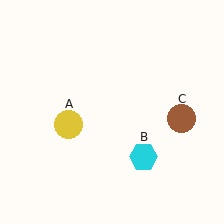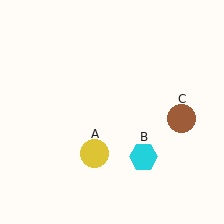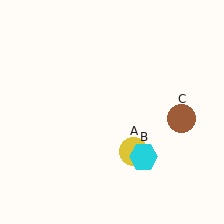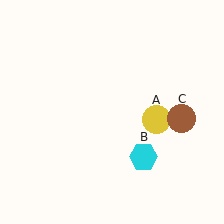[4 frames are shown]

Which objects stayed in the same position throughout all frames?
Cyan hexagon (object B) and brown circle (object C) remained stationary.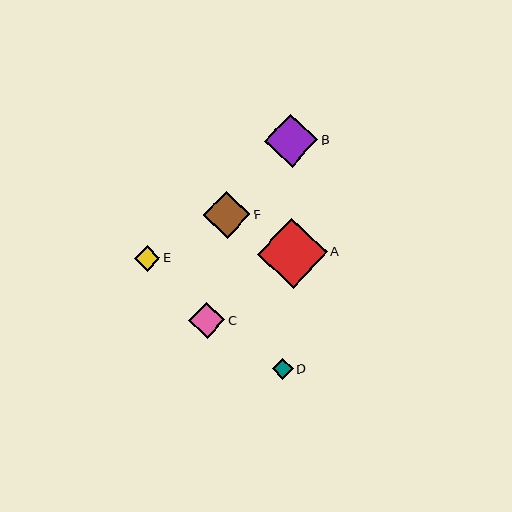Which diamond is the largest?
Diamond A is the largest with a size of approximately 70 pixels.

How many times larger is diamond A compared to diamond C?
Diamond A is approximately 1.9 times the size of diamond C.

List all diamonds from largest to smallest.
From largest to smallest: A, B, F, C, E, D.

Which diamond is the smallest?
Diamond D is the smallest with a size of approximately 21 pixels.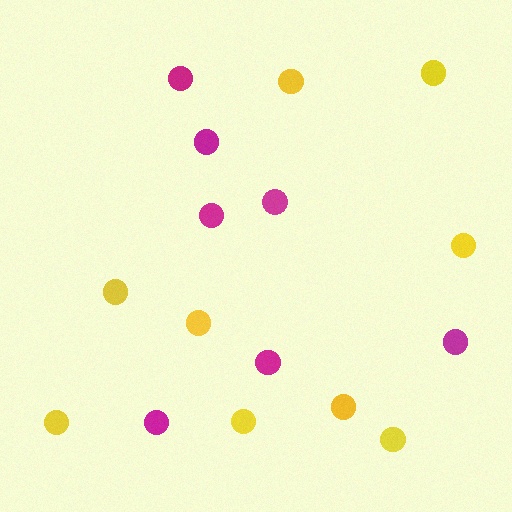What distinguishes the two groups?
There are 2 groups: one group of yellow circles (9) and one group of magenta circles (7).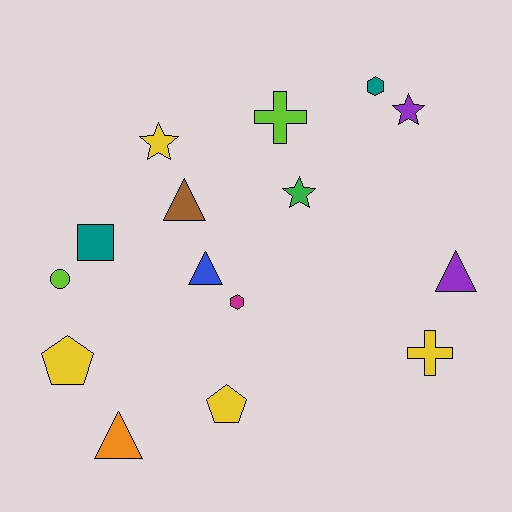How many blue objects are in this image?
There is 1 blue object.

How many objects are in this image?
There are 15 objects.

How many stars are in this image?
There are 3 stars.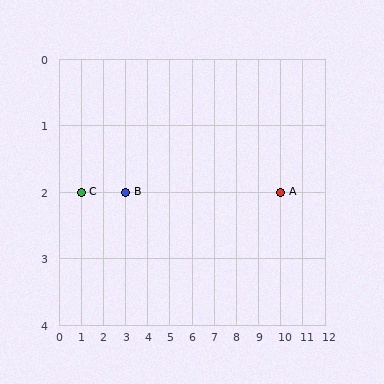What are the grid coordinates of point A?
Point A is at grid coordinates (10, 2).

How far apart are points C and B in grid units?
Points C and B are 2 columns apart.